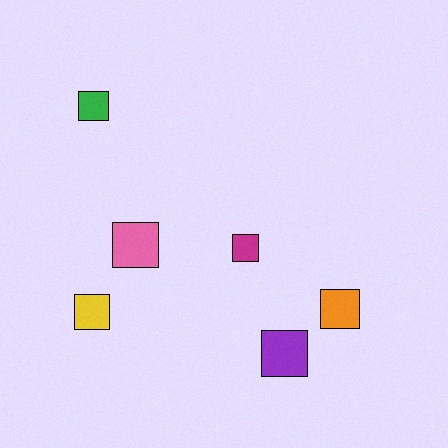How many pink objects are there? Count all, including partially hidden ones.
There is 1 pink object.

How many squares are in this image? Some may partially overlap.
There are 6 squares.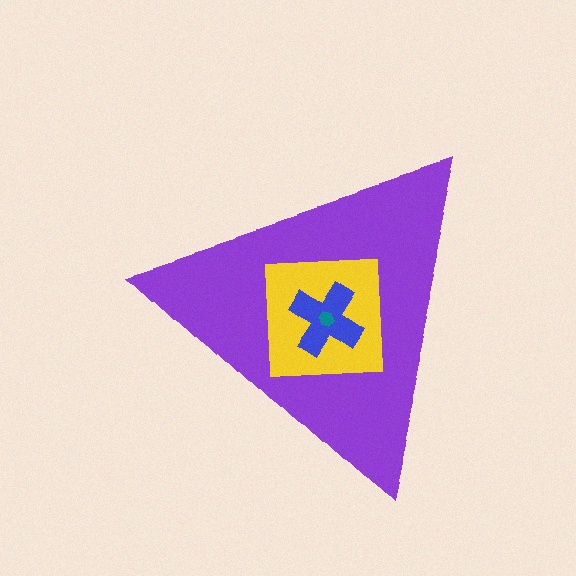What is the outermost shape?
The purple triangle.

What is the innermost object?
The teal hexagon.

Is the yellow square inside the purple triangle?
Yes.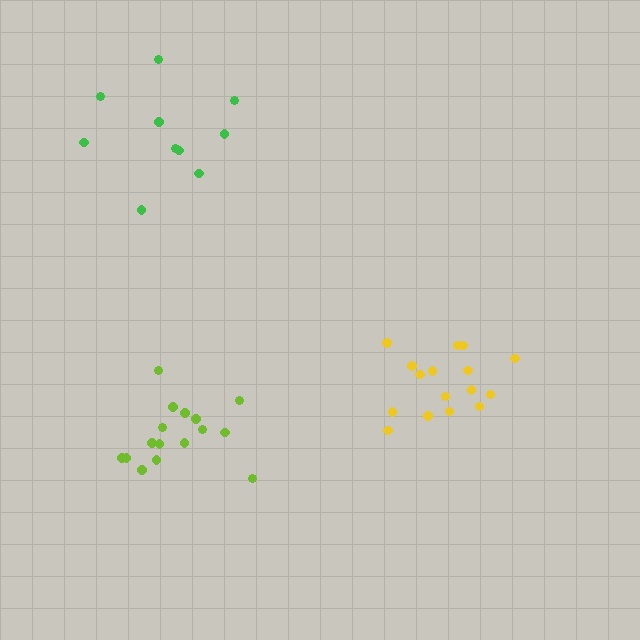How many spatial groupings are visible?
There are 3 spatial groupings.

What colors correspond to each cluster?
The clusters are colored: green, lime, yellow.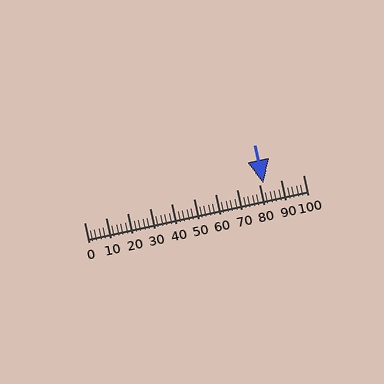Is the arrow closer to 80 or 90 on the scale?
The arrow is closer to 80.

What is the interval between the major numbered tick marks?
The major tick marks are spaced 10 units apart.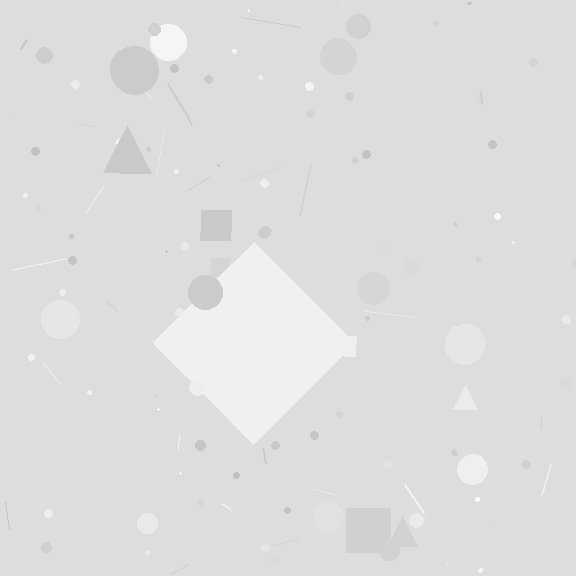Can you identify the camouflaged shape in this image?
The camouflaged shape is a diamond.